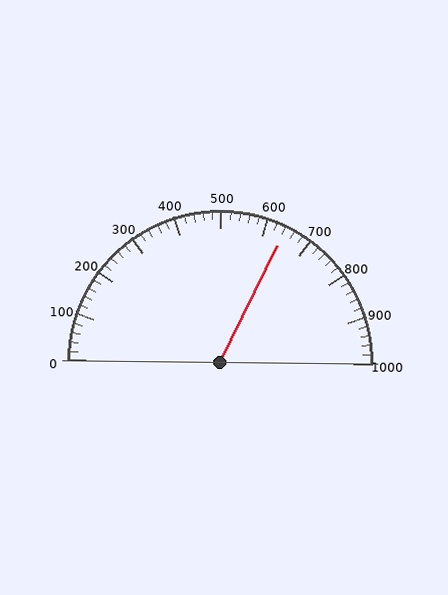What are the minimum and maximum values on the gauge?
The gauge ranges from 0 to 1000.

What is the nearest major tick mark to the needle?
The nearest major tick mark is 600.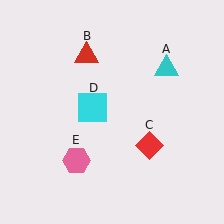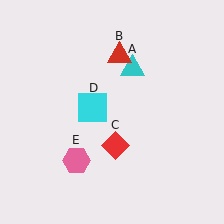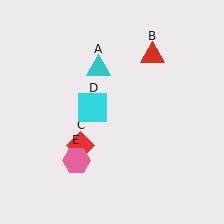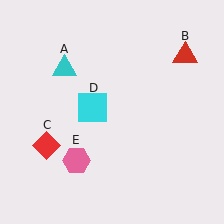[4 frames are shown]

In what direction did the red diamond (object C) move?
The red diamond (object C) moved left.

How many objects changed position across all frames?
3 objects changed position: cyan triangle (object A), red triangle (object B), red diamond (object C).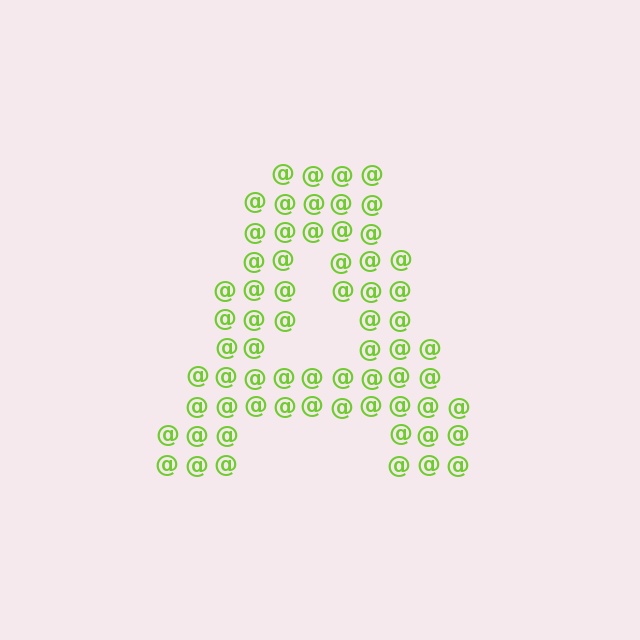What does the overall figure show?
The overall figure shows the letter A.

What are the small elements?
The small elements are at signs.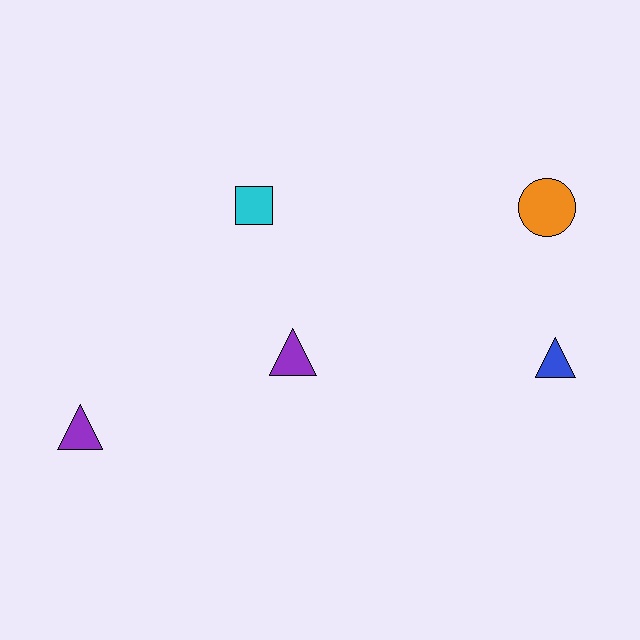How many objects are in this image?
There are 5 objects.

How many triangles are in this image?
There are 3 triangles.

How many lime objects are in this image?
There are no lime objects.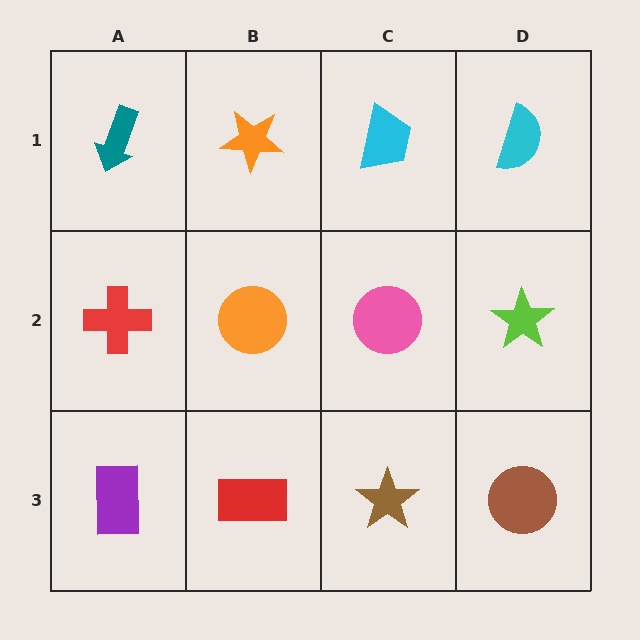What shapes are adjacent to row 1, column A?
A red cross (row 2, column A), an orange star (row 1, column B).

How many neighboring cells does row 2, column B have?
4.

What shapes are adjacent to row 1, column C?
A pink circle (row 2, column C), an orange star (row 1, column B), a cyan semicircle (row 1, column D).